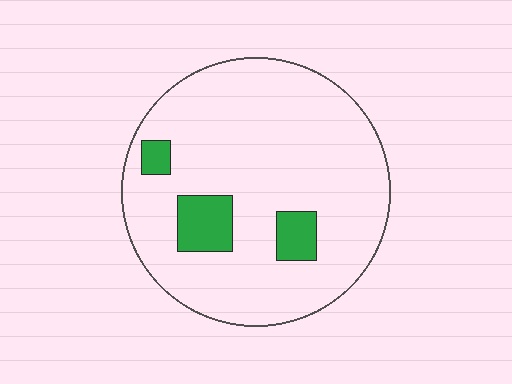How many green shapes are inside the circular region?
3.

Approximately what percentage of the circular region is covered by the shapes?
Approximately 10%.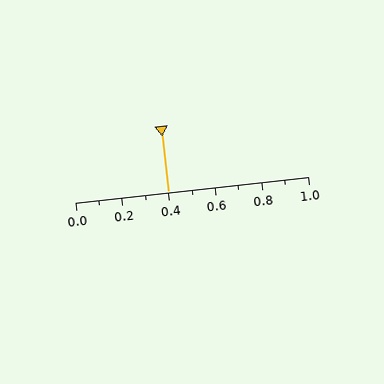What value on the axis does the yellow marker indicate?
The marker indicates approximately 0.4.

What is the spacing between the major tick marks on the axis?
The major ticks are spaced 0.2 apart.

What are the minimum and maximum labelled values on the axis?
The axis runs from 0.0 to 1.0.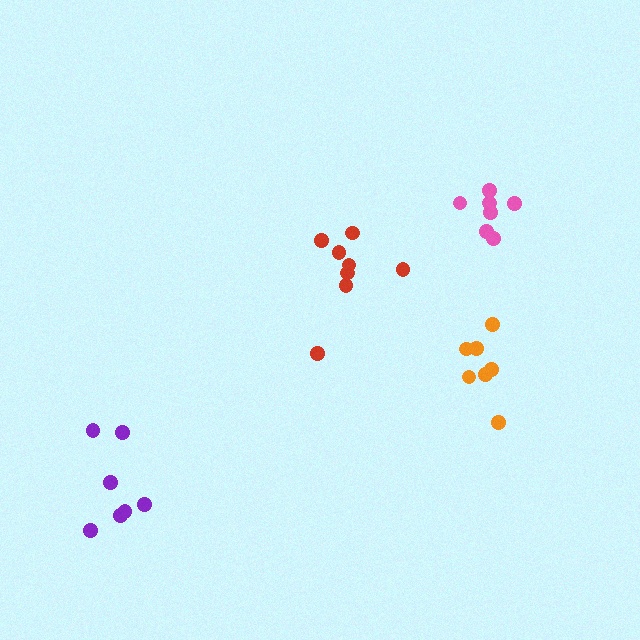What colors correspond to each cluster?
The clusters are colored: orange, purple, red, pink.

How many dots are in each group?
Group 1: 7 dots, Group 2: 7 dots, Group 3: 8 dots, Group 4: 7 dots (29 total).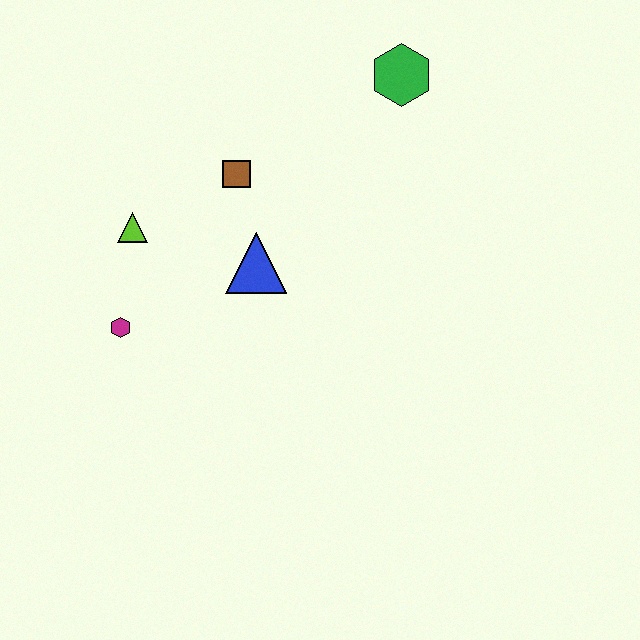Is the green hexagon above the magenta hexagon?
Yes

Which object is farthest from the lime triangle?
The green hexagon is farthest from the lime triangle.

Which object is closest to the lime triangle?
The magenta hexagon is closest to the lime triangle.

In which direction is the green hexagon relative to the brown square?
The green hexagon is to the right of the brown square.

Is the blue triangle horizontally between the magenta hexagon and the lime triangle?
No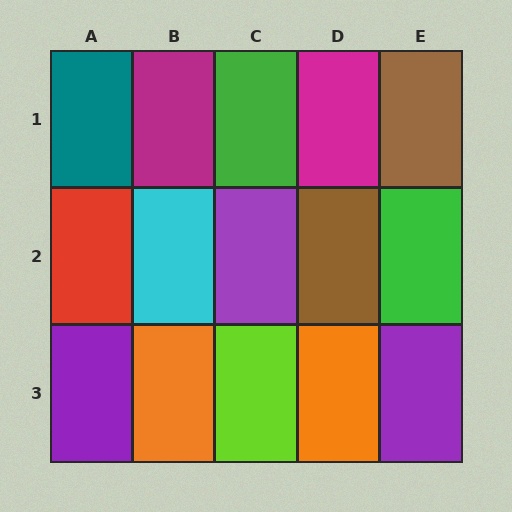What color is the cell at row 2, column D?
Brown.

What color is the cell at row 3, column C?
Lime.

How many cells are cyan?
1 cell is cyan.